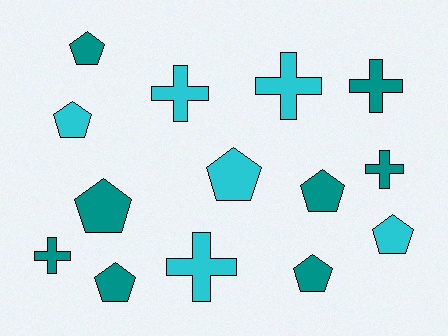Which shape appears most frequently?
Pentagon, with 8 objects.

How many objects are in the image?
There are 14 objects.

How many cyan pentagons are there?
There are 3 cyan pentagons.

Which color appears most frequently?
Teal, with 8 objects.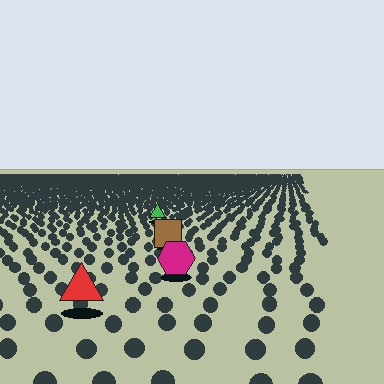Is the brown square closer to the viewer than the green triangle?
Yes. The brown square is closer — you can tell from the texture gradient: the ground texture is coarser near it.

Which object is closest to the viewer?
The red triangle is closest. The texture marks near it are larger and more spread out.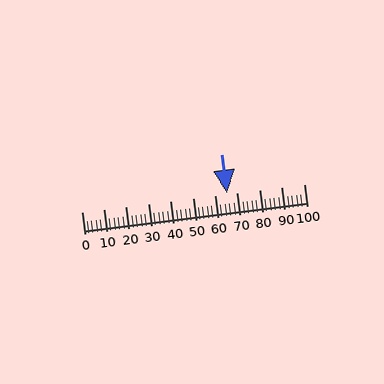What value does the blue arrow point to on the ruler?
The blue arrow points to approximately 66.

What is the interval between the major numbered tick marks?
The major tick marks are spaced 10 units apart.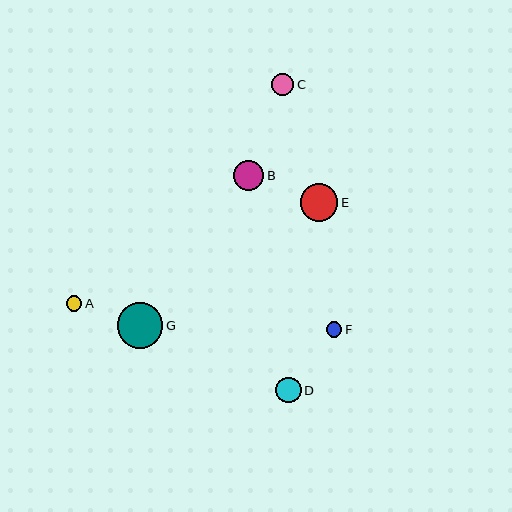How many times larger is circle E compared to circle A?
Circle E is approximately 2.4 times the size of circle A.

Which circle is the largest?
Circle G is the largest with a size of approximately 45 pixels.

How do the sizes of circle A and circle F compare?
Circle A and circle F are approximately the same size.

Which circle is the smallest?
Circle F is the smallest with a size of approximately 16 pixels.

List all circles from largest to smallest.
From largest to smallest: G, E, B, D, C, A, F.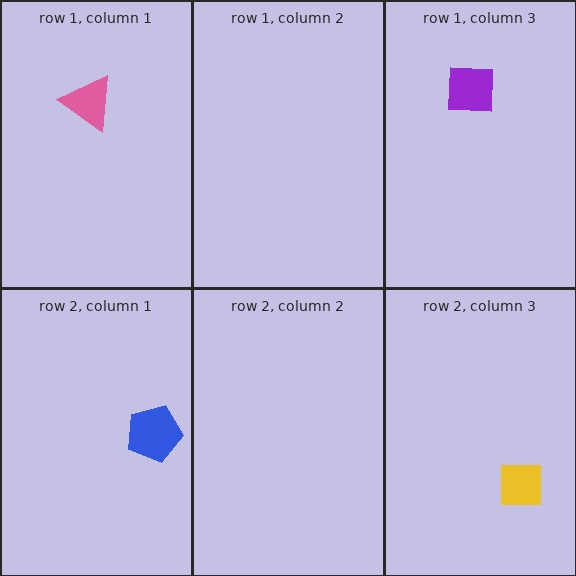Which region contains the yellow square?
The row 2, column 3 region.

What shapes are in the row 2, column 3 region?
The yellow square.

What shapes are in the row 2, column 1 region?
The blue pentagon.